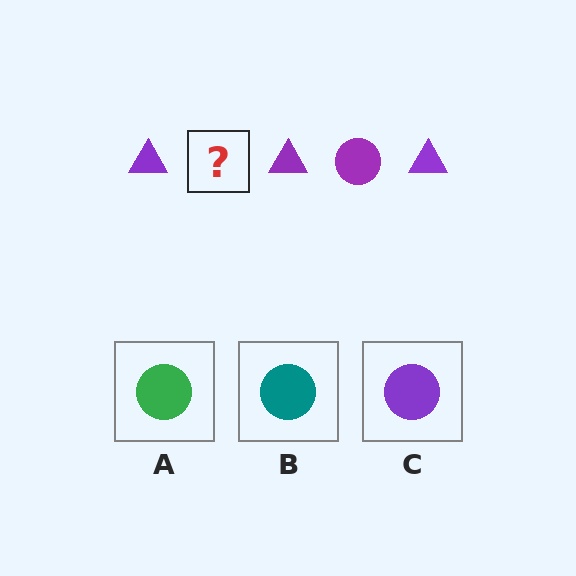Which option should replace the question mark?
Option C.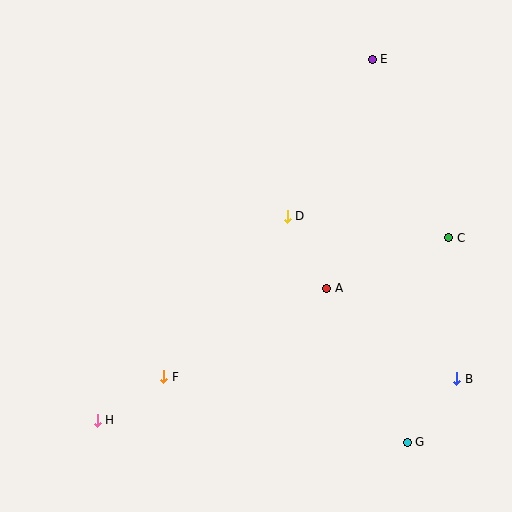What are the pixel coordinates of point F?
Point F is at (164, 377).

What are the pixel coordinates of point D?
Point D is at (287, 216).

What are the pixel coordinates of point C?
Point C is at (449, 238).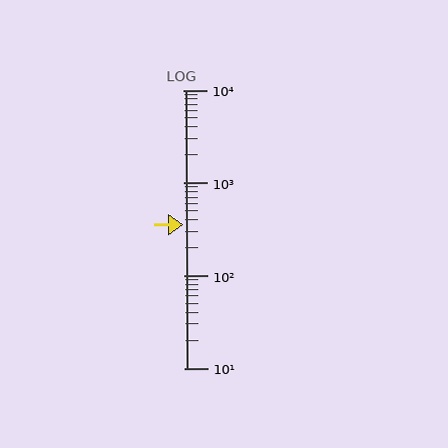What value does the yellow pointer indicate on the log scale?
The pointer indicates approximately 350.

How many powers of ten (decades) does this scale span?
The scale spans 3 decades, from 10 to 10000.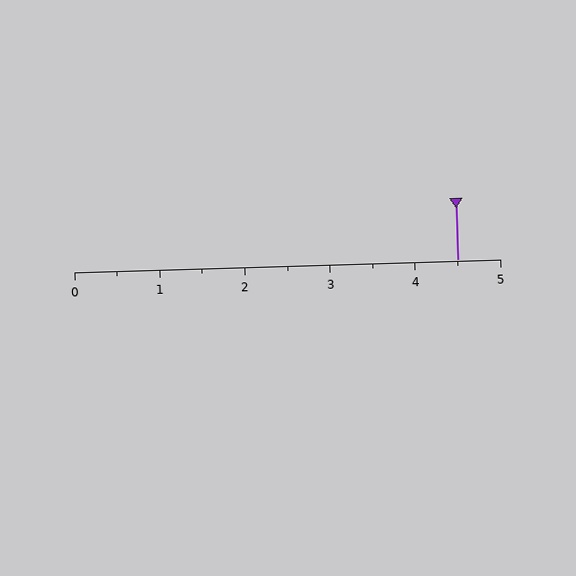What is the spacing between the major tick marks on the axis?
The major ticks are spaced 1 apart.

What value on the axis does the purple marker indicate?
The marker indicates approximately 4.5.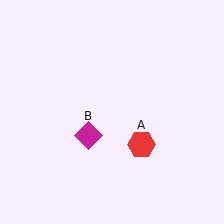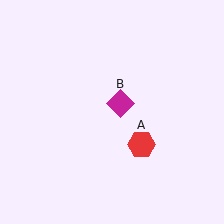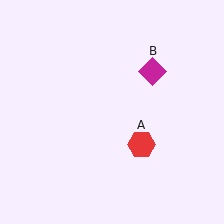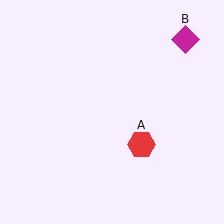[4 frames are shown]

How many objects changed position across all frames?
1 object changed position: magenta diamond (object B).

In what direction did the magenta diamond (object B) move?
The magenta diamond (object B) moved up and to the right.